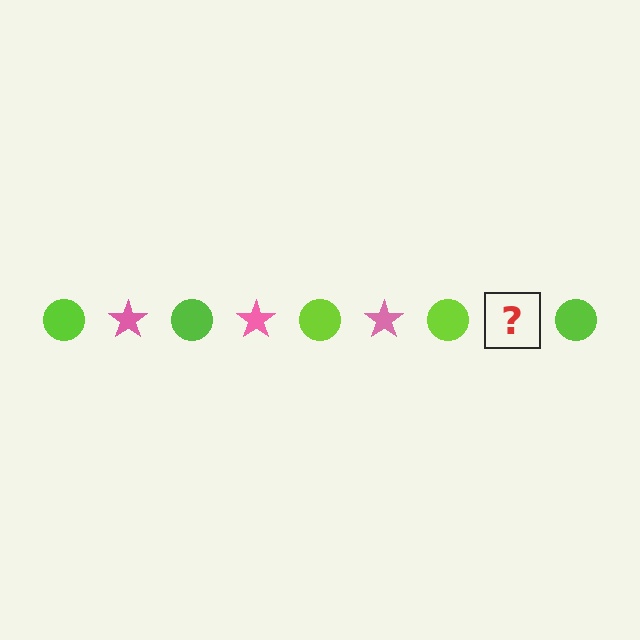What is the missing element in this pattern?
The missing element is a pink star.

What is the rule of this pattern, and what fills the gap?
The rule is that the pattern alternates between lime circle and pink star. The gap should be filled with a pink star.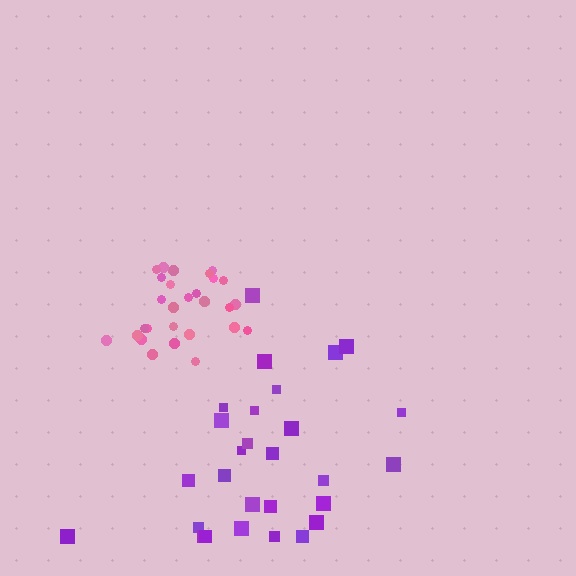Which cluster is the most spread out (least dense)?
Purple.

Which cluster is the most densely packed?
Pink.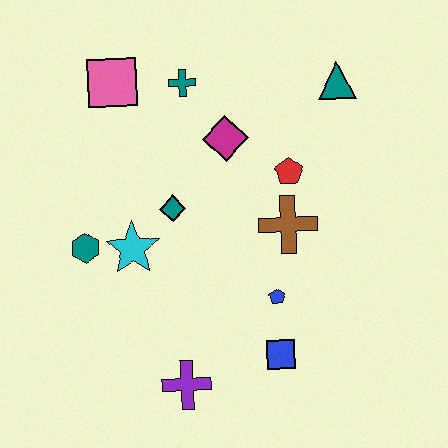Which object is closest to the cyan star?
The teal hexagon is closest to the cyan star.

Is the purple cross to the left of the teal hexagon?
No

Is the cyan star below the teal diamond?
Yes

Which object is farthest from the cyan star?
The teal triangle is farthest from the cyan star.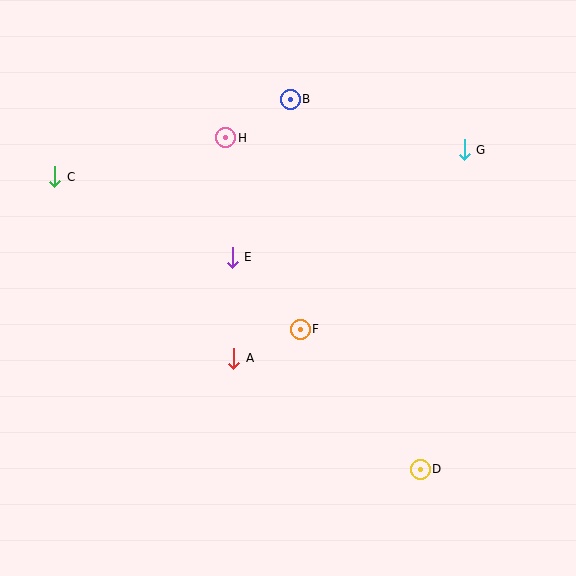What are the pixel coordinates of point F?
Point F is at (300, 329).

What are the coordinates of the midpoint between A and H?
The midpoint between A and H is at (230, 248).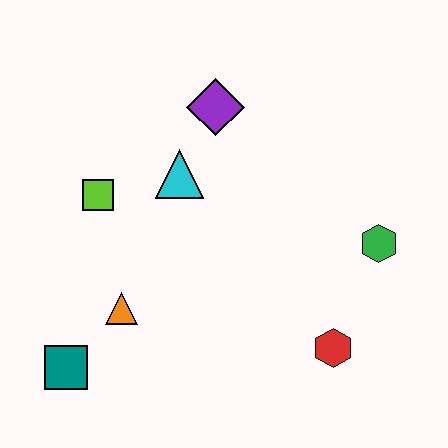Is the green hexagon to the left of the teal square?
No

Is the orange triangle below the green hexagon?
Yes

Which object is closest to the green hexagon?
The red hexagon is closest to the green hexagon.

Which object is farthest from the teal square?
The green hexagon is farthest from the teal square.